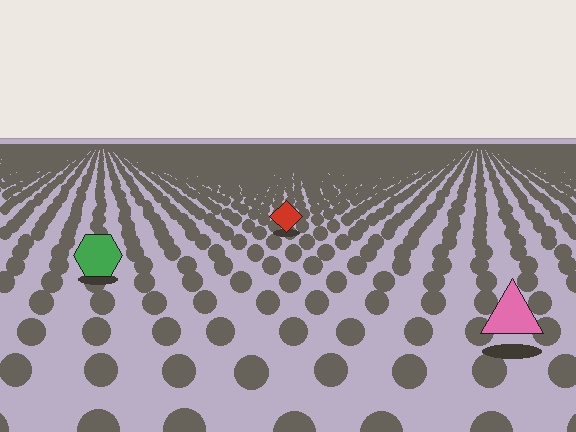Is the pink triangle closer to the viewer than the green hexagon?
Yes. The pink triangle is closer — you can tell from the texture gradient: the ground texture is coarser near it.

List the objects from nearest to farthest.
From nearest to farthest: the pink triangle, the green hexagon, the red diamond.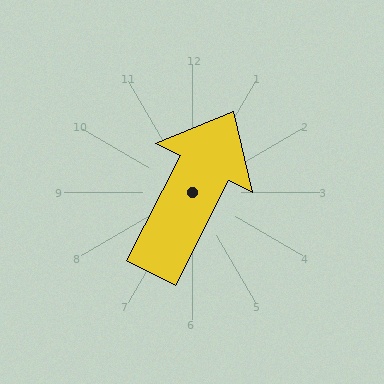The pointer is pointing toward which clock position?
Roughly 1 o'clock.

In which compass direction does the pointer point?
Northeast.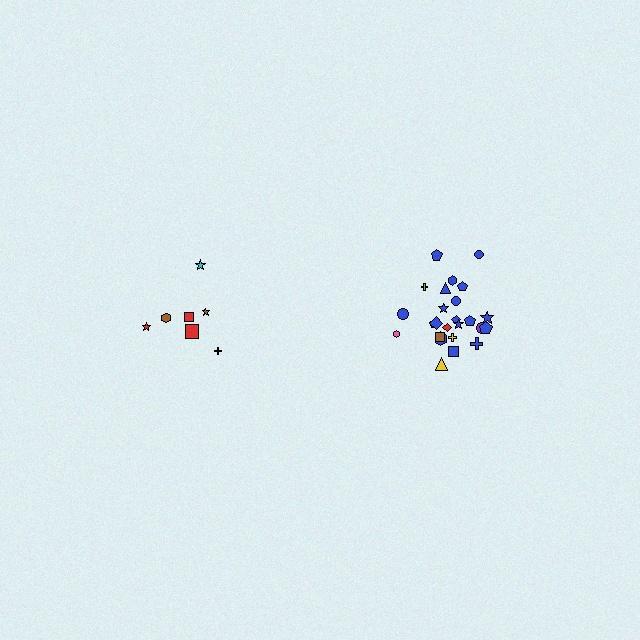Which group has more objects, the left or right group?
The right group.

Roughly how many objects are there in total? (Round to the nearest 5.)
Roughly 30 objects in total.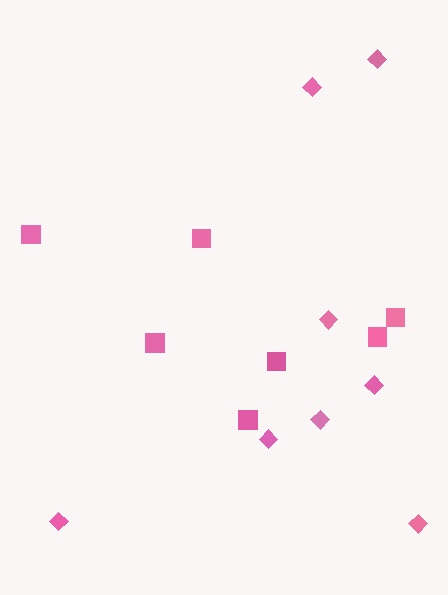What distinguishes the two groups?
There are 2 groups: one group of squares (7) and one group of diamonds (8).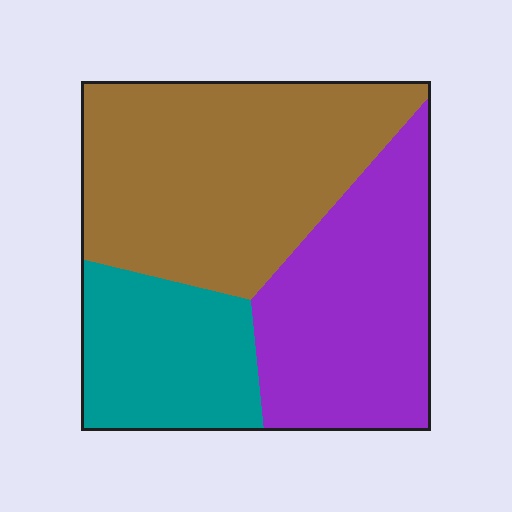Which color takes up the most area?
Brown, at roughly 45%.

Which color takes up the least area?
Teal, at roughly 20%.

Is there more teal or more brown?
Brown.